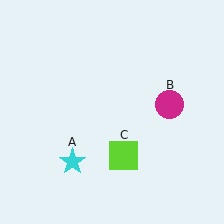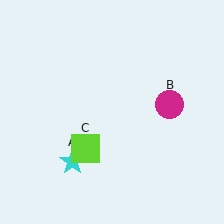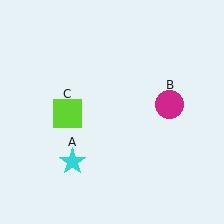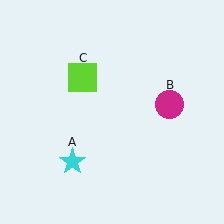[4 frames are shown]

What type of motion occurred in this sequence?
The lime square (object C) rotated clockwise around the center of the scene.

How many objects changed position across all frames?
1 object changed position: lime square (object C).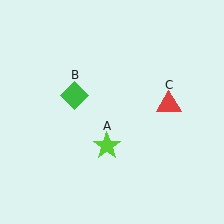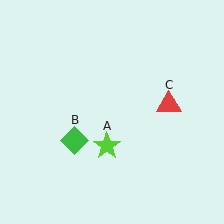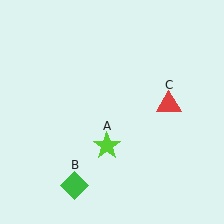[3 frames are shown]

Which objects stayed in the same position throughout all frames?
Lime star (object A) and red triangle (object C) remained stationary.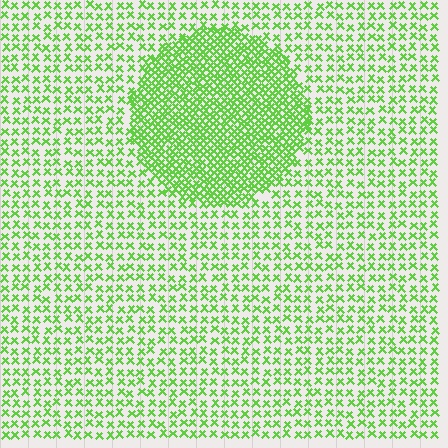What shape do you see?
I see a circle.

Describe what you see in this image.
The image contains small lime elements arranged at two different densities. A circle-shaped region is visible where the elements are more densely packed than the surrounding area.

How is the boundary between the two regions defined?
The boundary is defined by a change in element density (approximately 2.3x ratio). All elements are the same color, size, and shape.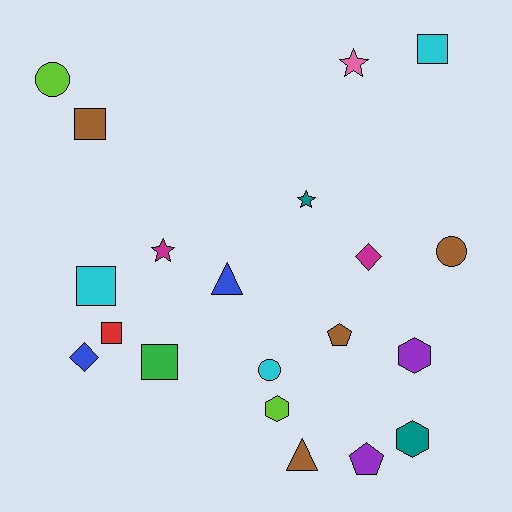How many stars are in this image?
There are 3 stars.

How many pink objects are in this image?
There is 1 pink object.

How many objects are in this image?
There are 20 objects.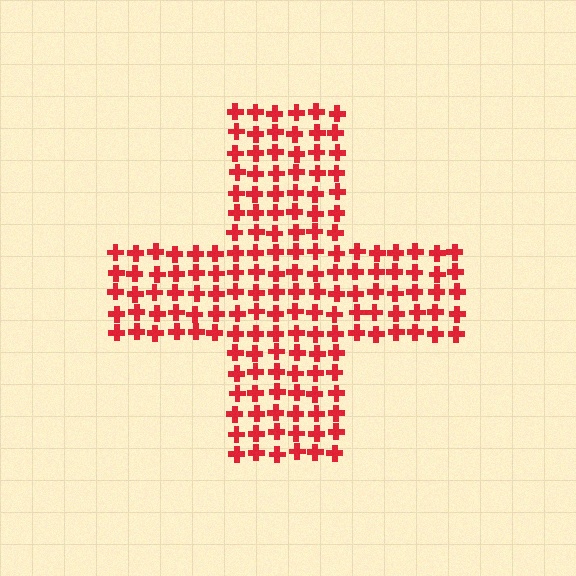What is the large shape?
The large shape is a cross.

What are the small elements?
The small elements are crosses.